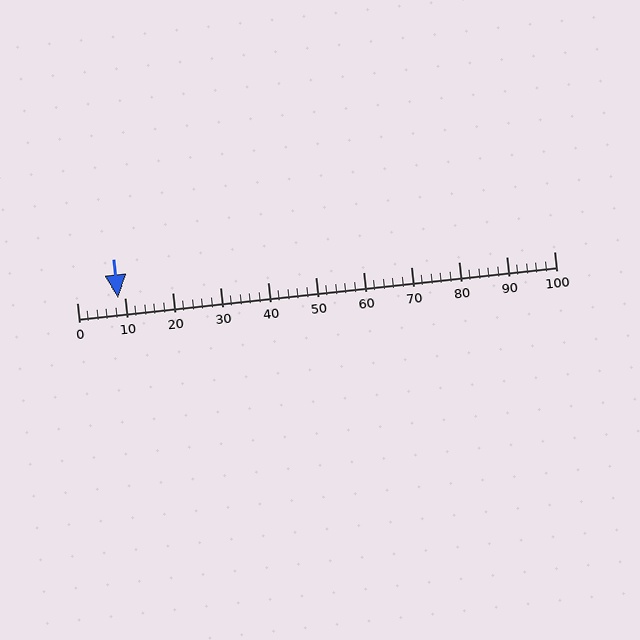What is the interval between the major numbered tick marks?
The major tick marks are spaced 10 units apart.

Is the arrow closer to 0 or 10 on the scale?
The arrow is closer to 10.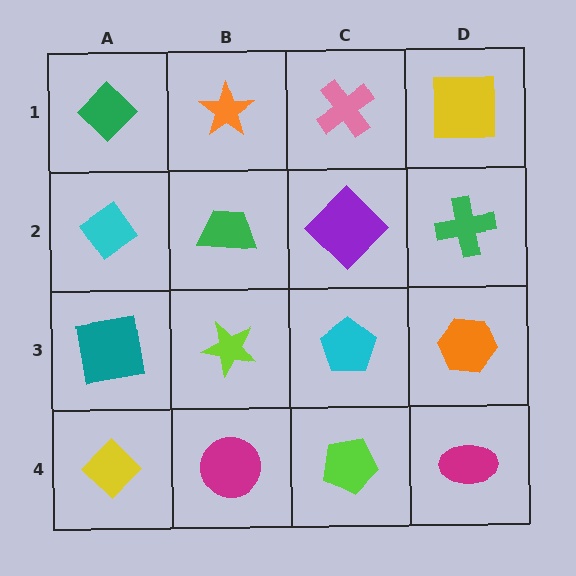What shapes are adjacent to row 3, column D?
A green cross (row 2, column D), a magenta ellipse (row 4, column D), a cyan pentagon (row 3, column C).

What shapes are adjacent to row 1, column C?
A purple diamond (row 2, column C), an orange star (row 1, column B), a yellow square (row 1, column D).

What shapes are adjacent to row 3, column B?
A green trapezoid (row 2, column B), a magenta circle (row 4, column B), a teal square (row 3, column A), a cyan pentagon (row 3, column C).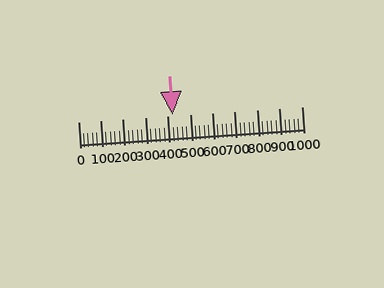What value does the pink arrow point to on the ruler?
The pink arrow points to approximately 420.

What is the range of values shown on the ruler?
The ruler shows values from 0 to 1000.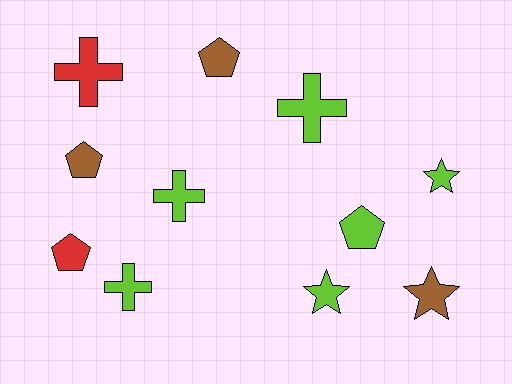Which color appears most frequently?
Lime, with 6 objects.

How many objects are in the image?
There are 11 objects.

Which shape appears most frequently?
Cross, with 4 objects.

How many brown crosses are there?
There are no brown crosses.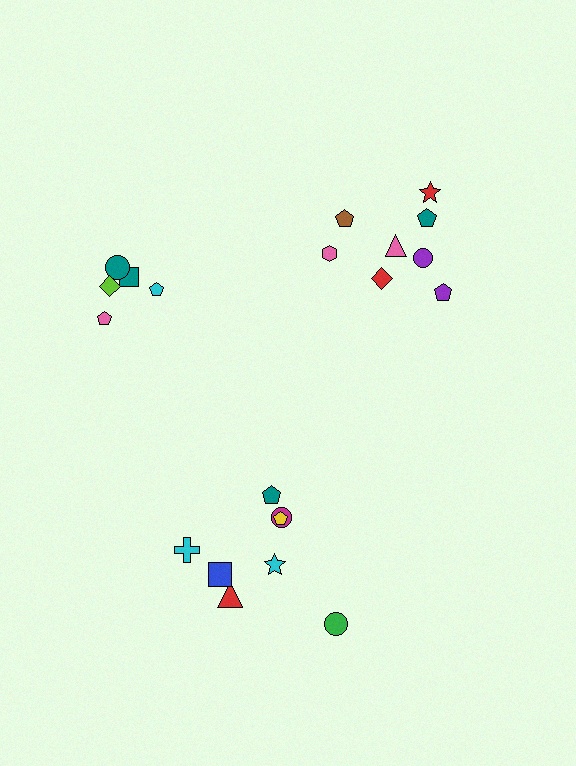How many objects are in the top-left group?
There are 5 objects.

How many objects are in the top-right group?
There are 8 objects.